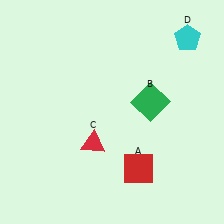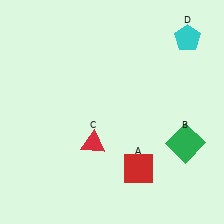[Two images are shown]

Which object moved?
The green square (B) moved down.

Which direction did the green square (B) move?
The green square (B) moved down.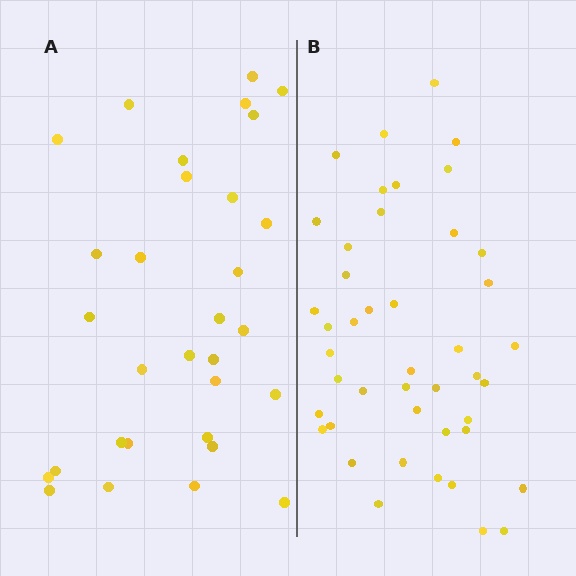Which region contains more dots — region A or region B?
Region B (the right region) has more dots.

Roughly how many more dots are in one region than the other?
Region B has approximately 15 more dots than region A.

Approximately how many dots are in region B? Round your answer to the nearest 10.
About 40 dots. (The exact count is 44, which rounds to 40.)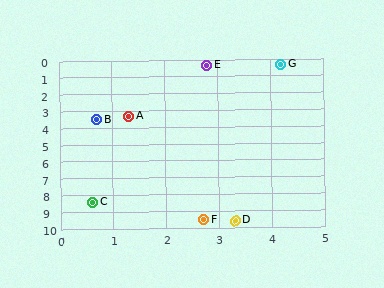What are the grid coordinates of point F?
Point F is at approximately (2.7, 9.5).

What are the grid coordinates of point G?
Point G is at approximately (4.2, 0.3).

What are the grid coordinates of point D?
Point D is at approximately (3.3, 9.6).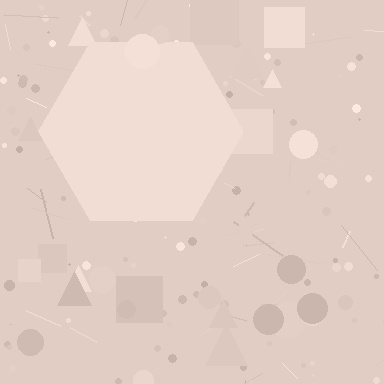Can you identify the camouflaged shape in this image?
The camouflaged shape is a hexagon.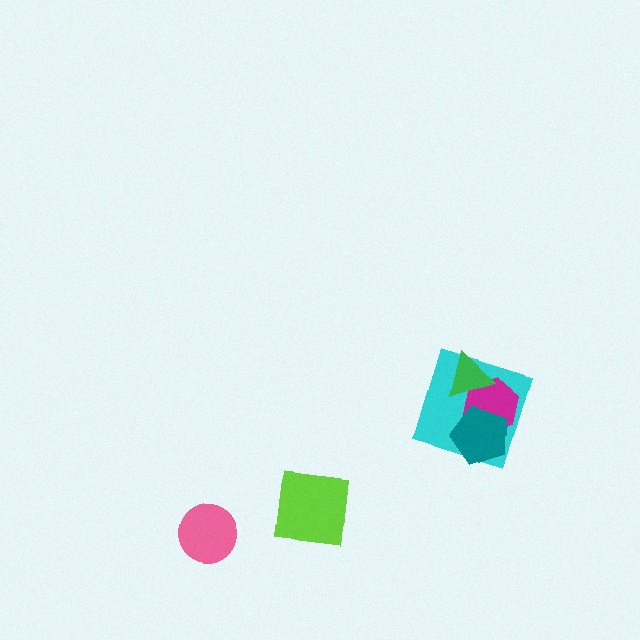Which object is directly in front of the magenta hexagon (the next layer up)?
The green triangle is directly in front of the magenta hexagon.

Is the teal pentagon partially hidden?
No, no other shape covers it.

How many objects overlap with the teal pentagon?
2 objects overlap with the teal pentagon.